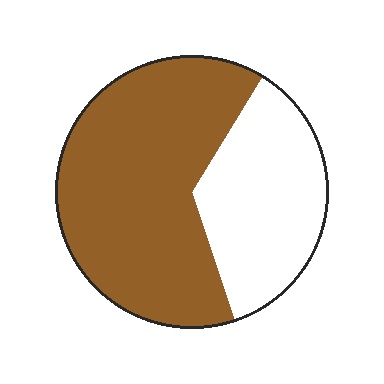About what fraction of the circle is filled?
About five eighths (5/8).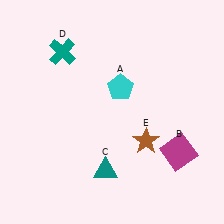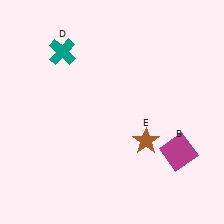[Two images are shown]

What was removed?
The teal triangle (C), the cyan pentagon (A) were removed in Image 2.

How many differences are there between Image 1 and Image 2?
There are 2 differences between the two images.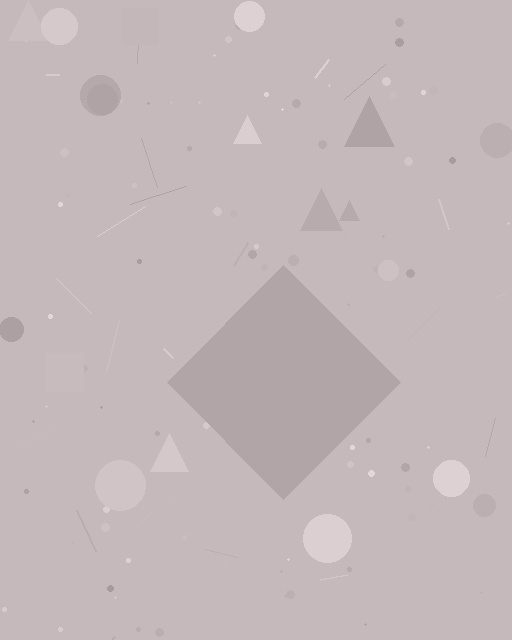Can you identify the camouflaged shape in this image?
The camouflaged shape is a diamond.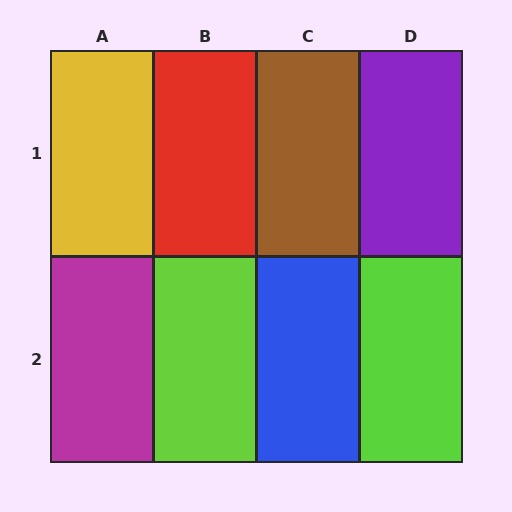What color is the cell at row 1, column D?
Purple.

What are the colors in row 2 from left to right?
Magenta, lime, blue, lime.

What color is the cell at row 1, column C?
Brown.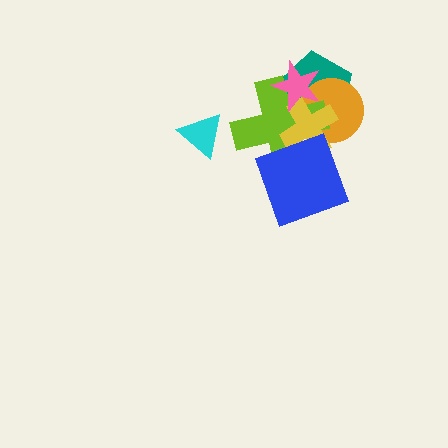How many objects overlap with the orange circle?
4 objects overlap with the orange circle.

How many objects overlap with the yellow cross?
5 objects overlap with the yellow cross.